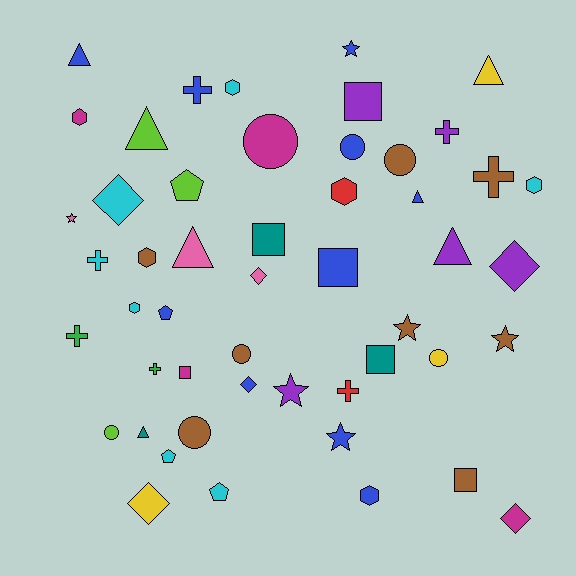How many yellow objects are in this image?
There are 3 yellow objects.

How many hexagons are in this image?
There are 7 hexagons.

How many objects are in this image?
There are 50 objects.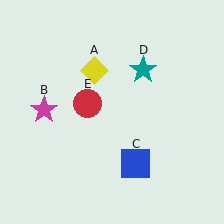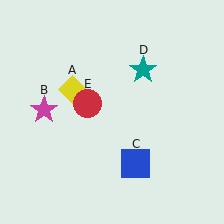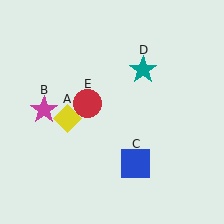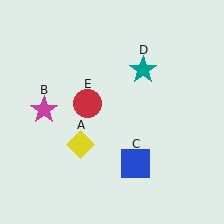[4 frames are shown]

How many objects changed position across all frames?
1 object changed position: yellow diamond (object A).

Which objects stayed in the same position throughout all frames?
Magenta star (object B) and blue square (object C) and teal star (object D) and red circle (object E) remained stationary.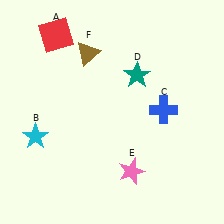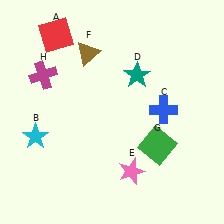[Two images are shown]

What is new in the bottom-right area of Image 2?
A green square (G) was added in the bottom-right area of Image 2.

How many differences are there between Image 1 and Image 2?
There are 2 differences between the two images.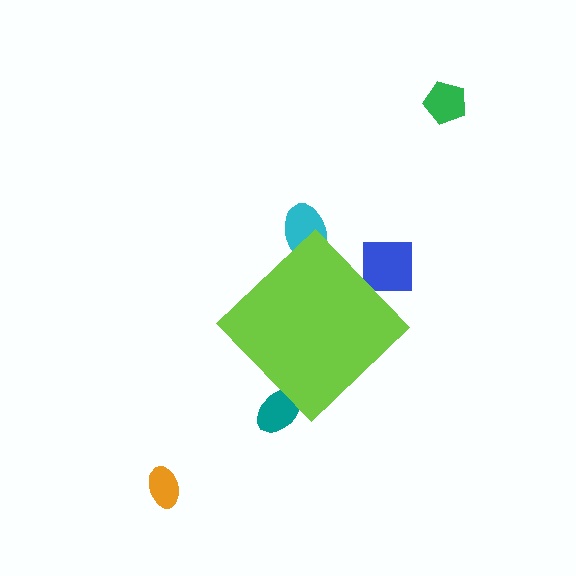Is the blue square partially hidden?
Yes, the blue square is partially hidden behind the lime diamond.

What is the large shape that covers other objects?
A lime diamond.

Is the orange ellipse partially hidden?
No, the orange ellipse is fully visible.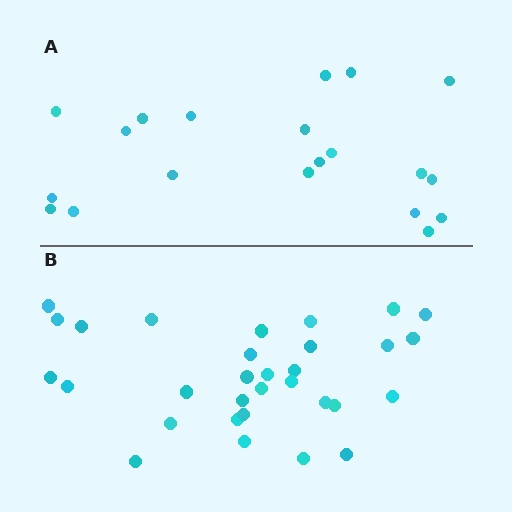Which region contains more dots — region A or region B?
Region B (the bottom region) has more dots.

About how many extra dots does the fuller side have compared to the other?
Region B has roughly 12 or so more dots than region A.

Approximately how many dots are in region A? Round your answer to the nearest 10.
About 20 dots.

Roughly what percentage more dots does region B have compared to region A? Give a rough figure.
About 55% more.